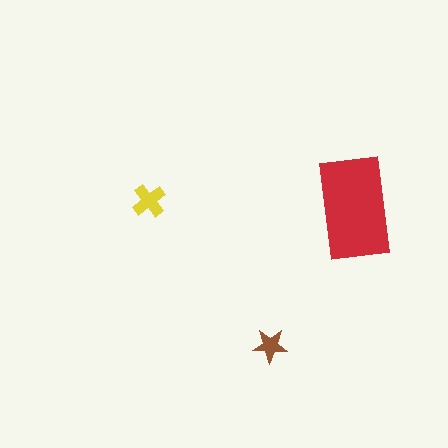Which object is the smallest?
The brown star.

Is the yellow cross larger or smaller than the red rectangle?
Smaller.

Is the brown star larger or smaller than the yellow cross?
Smaller.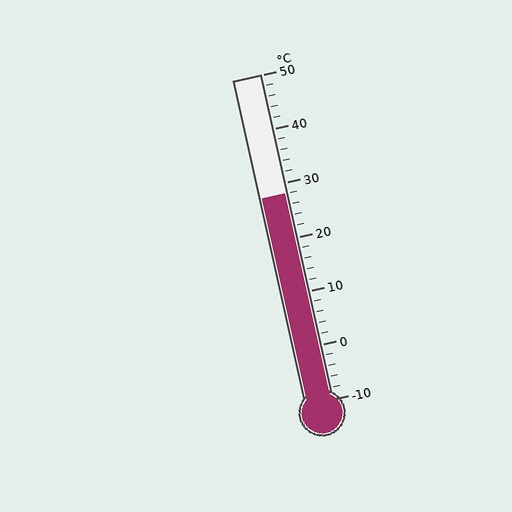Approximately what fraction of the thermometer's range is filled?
The thermometer is filled to approximately 65% of its range.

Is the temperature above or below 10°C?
The temperature is above 10°C.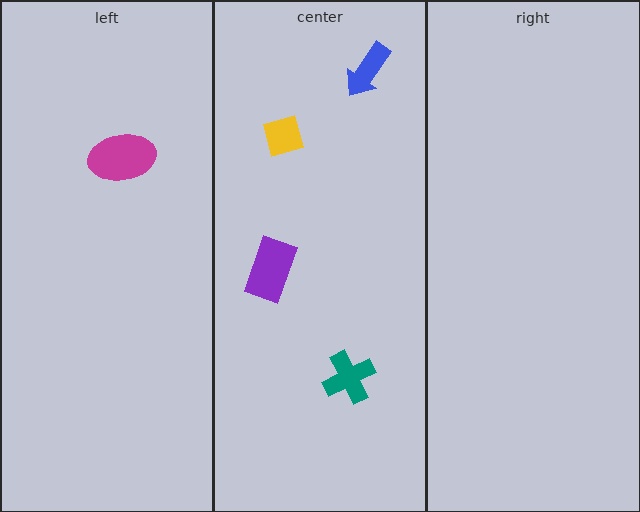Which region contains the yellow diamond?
The center region.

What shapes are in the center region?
The purple rectangle, the yellow diamond, the blue arrow, the teal cross.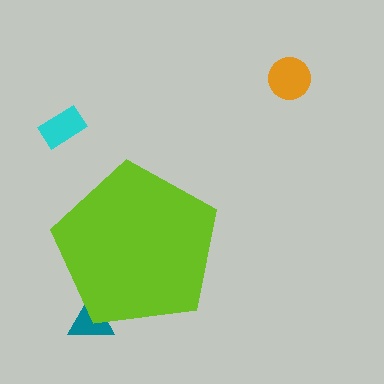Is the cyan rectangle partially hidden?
No, the cyan rectangle is fully visible.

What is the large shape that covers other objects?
A lime pentagon.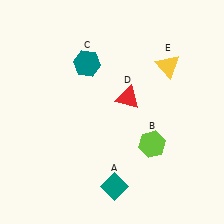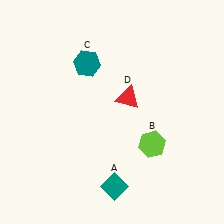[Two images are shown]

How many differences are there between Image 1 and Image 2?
There is 1 difference between the two images.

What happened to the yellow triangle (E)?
The yellow triangle (E) was removed in Image 2. It was in the top-right area of Image 1.